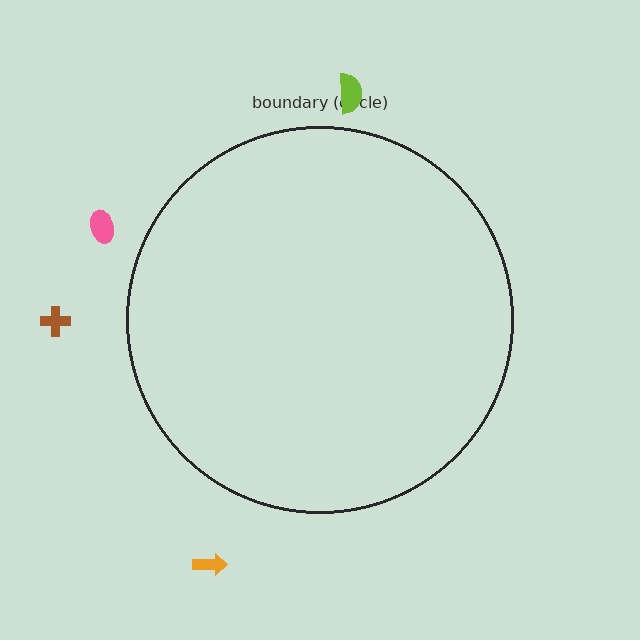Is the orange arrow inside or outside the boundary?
Outside.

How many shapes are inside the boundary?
0 inside, 4 outside.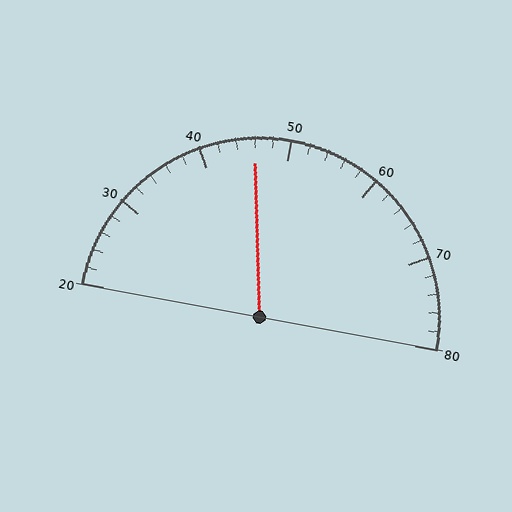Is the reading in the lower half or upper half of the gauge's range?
The reading is in the lower half of the range (20 to 80).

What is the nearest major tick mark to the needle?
The nearest major tick mark is 50.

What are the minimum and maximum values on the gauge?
The gauge ranges from 20 to 80.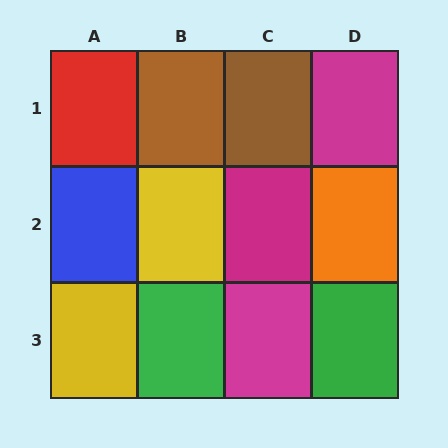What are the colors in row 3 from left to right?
Yellow, green, magenta, green.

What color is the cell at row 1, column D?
Magenta.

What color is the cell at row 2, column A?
Blue.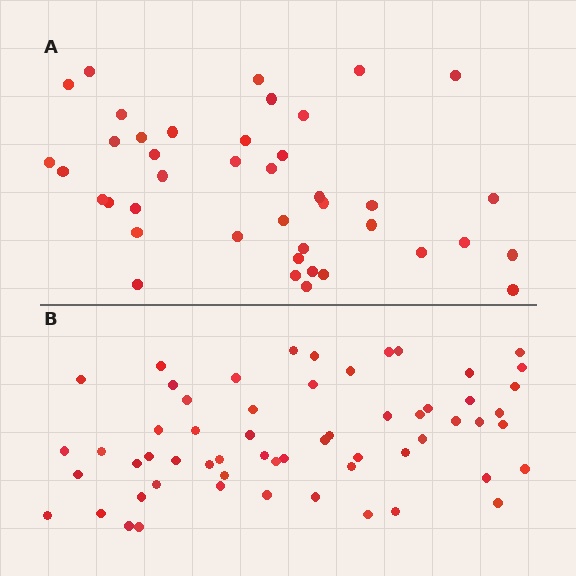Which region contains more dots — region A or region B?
Region B (the bottom region) has more dots.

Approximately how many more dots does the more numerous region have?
Region B has approximately 20 more dots than region A.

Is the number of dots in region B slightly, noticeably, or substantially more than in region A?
Region B has noticeably more, but not dramatically so. The ratio is roughly 1.4 to 1.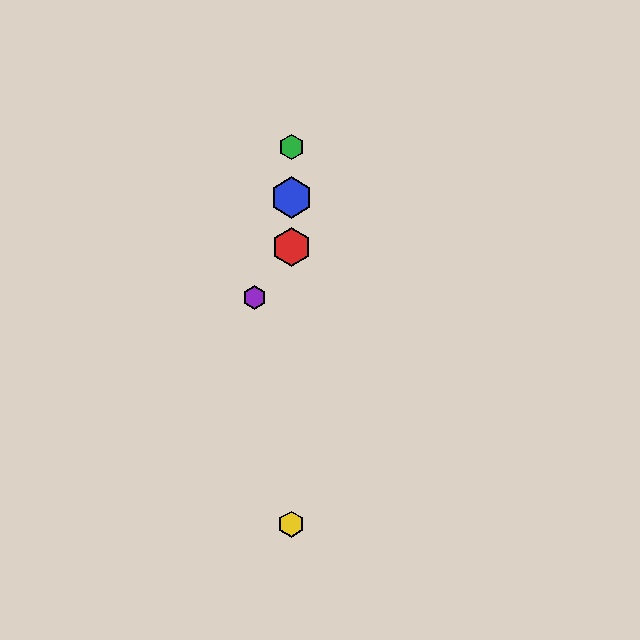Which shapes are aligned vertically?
The red hexagon, the blue hexagon, the green hexagon, the yellow hexagon are aligned vertically.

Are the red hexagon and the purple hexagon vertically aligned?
No, the red hexagon is at x≈291 and the purple hexagon is at x≈254.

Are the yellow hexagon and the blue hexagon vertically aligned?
Yes, both are at x≈291.